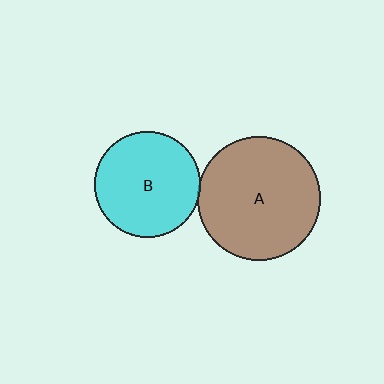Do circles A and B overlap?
Yes.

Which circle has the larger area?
Circle A (brown).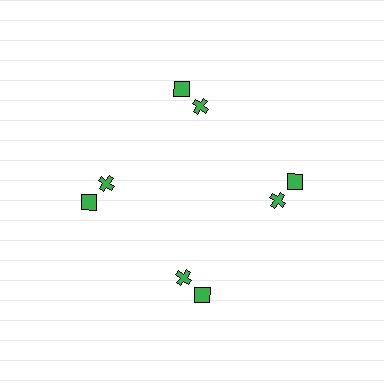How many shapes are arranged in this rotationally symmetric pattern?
There are 8 shapes, arranged in 4 groups of 2.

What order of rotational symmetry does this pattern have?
This pattern has 4-fold rotational symmetry.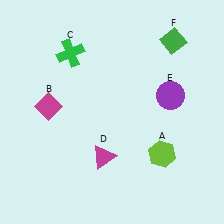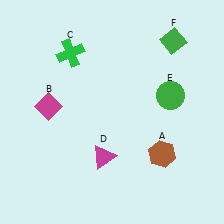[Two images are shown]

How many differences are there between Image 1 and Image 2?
There are 2 differences between the two images.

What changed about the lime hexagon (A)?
In Image 1, A is lime. In Image 2, it changed to brown.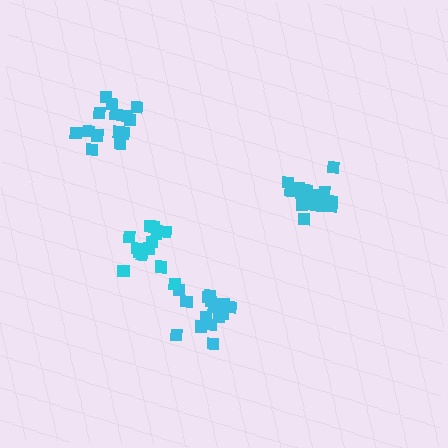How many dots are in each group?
Group 1: 17 dots, Group 2: 17 dots, Group 3: 14 dots, Group 4: 13 dots (61 total).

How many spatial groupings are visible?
There are 4 spatial groupings.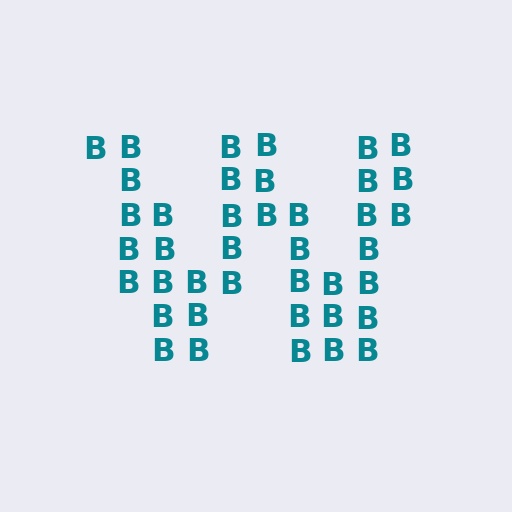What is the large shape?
The large shape is the letter W.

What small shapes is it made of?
It is made of small letter B's.